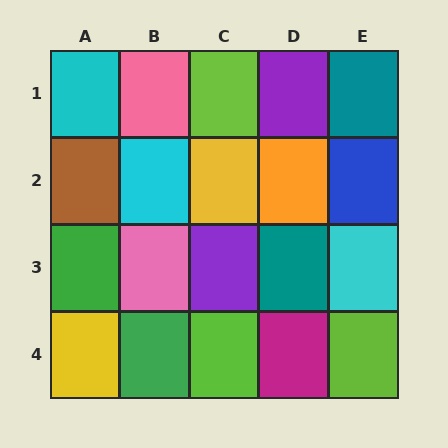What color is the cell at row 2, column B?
Cyan.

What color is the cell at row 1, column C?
Lime.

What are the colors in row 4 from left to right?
Yellow, green, lime, magenta, lime.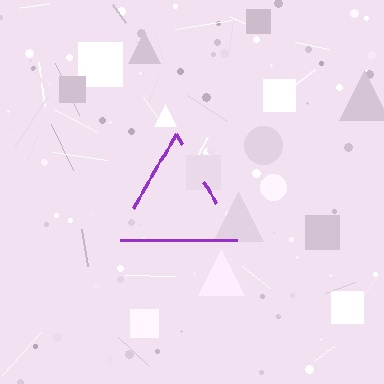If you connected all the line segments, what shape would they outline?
They would outline a triangle.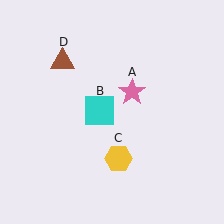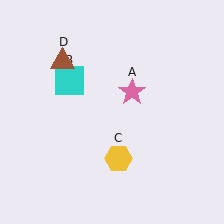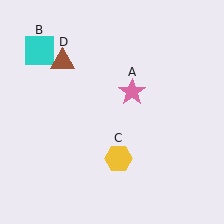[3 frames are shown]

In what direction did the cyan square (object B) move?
The cyan square (object B) moved up and to the left.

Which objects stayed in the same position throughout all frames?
Pink star (object A) and yellow hexagon (object C) and brown triangle (object D) remained stationary.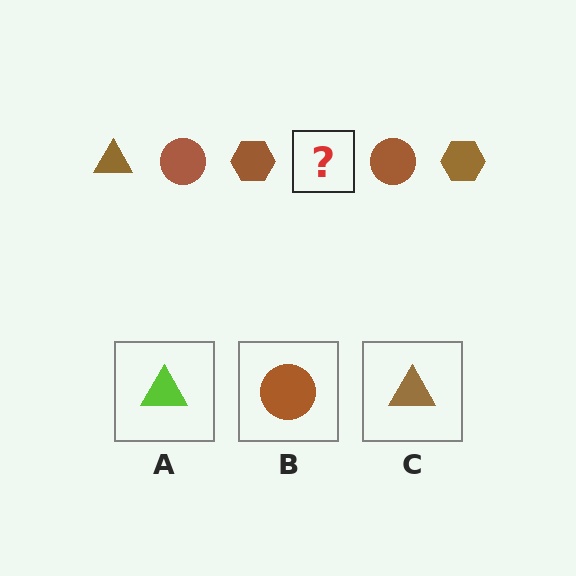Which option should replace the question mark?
Option C.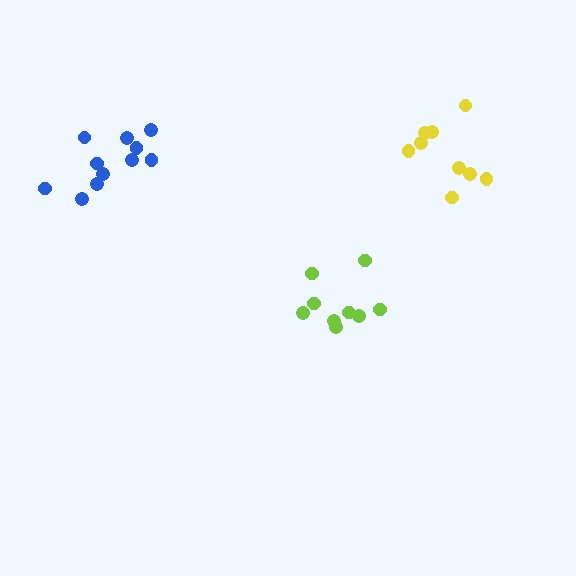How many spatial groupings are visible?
There are 3 spatial groupings.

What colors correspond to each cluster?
The clusters are colored: yellow, lime, blue.